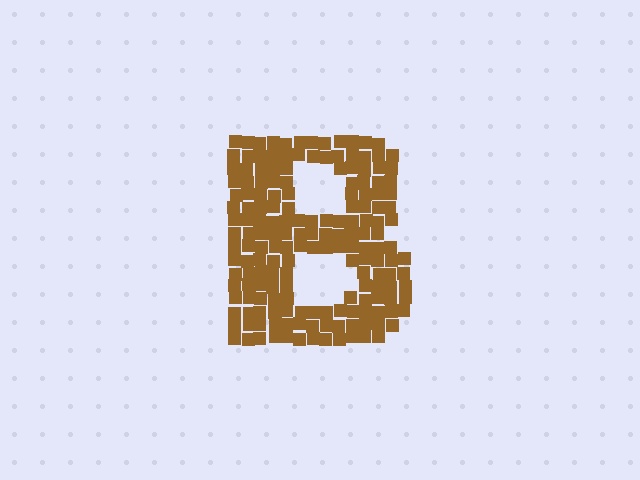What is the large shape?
The large shape is the letter B.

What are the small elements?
The small elements are squares.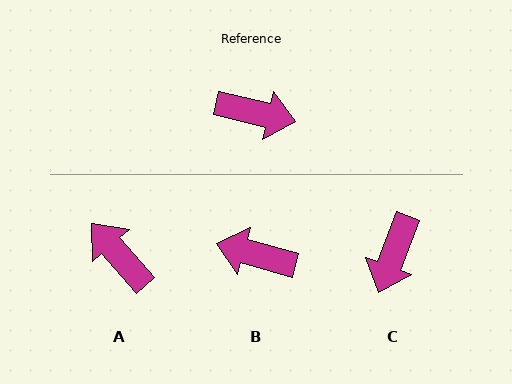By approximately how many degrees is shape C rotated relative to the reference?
Approximately 97 degrees clockwise.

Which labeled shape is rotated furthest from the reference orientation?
B, about 177 degrees away.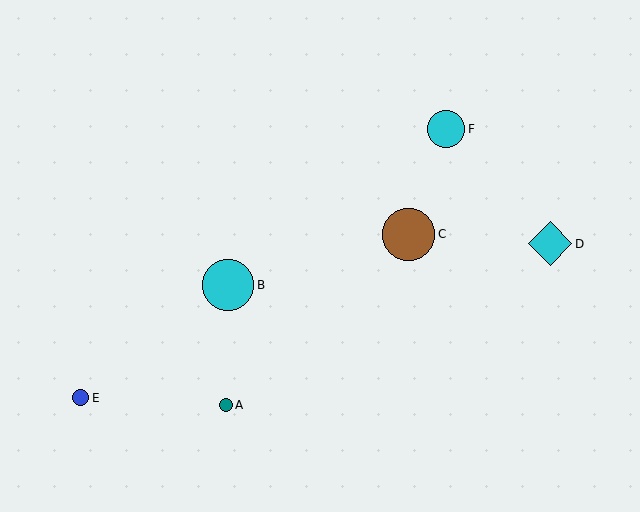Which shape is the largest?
The brown circle (labeled C) is the largest.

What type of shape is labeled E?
Shape E is a blue circle.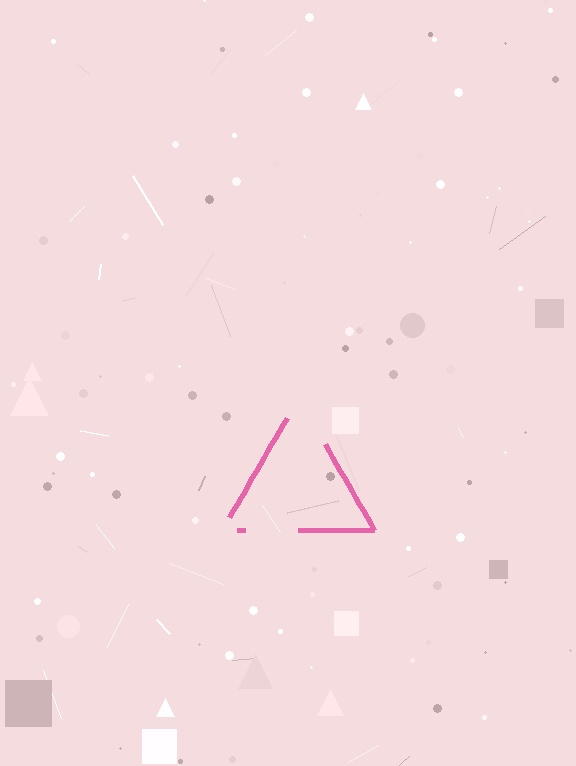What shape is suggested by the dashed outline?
The dashed outline suggests a triangle.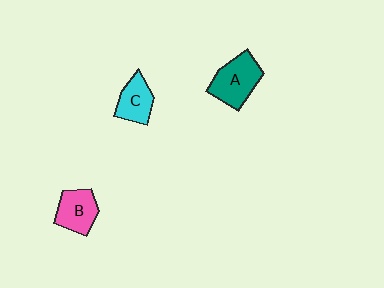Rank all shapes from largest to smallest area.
From largest to smallest: A (teal), B (pink), C (cyan).